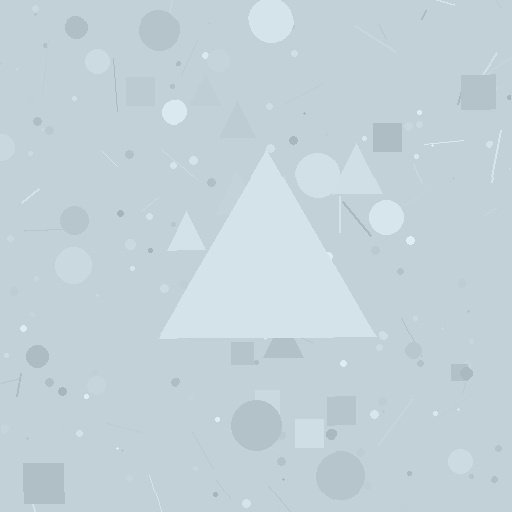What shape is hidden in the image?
A triangle is hidden in the image.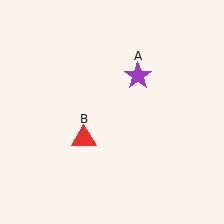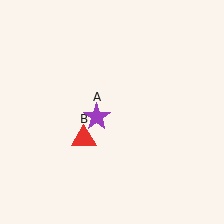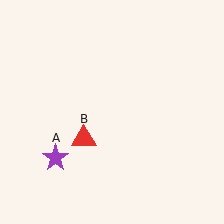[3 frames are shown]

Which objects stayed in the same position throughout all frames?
Red triangle (object B) remained stationary.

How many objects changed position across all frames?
1 object changed position: purple star (object A).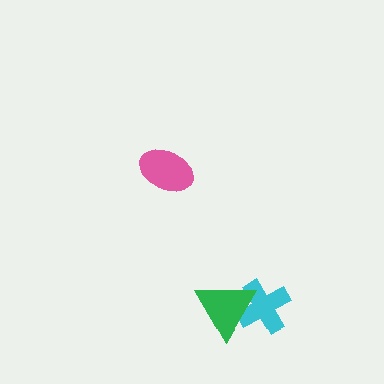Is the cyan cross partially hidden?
Yes, it is partially covered by another shape.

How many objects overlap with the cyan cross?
1 object overlaps with the cyan cross.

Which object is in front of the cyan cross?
The green triangle is in front of the cyan cross.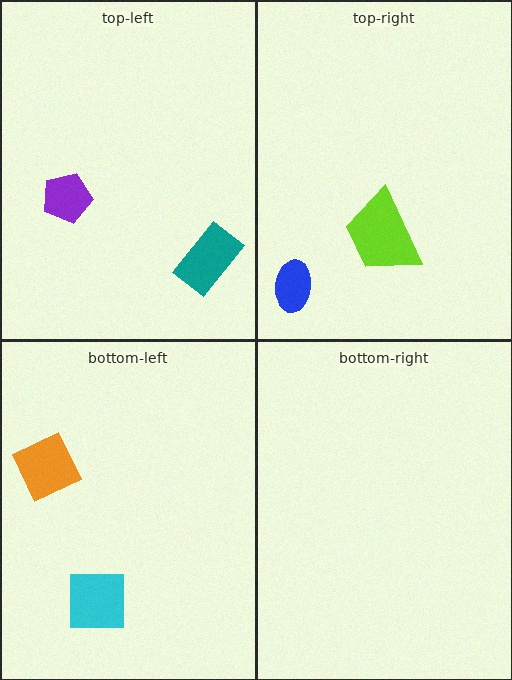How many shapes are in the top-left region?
2.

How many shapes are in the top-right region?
2.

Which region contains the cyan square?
The bottom-left region.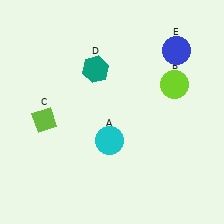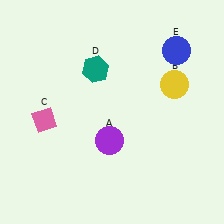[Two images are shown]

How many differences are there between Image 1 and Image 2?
There are 3 differences between the two images.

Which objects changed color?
A changed from cyan to purple. B changed from lime to yellow. C changed from lime to pink.